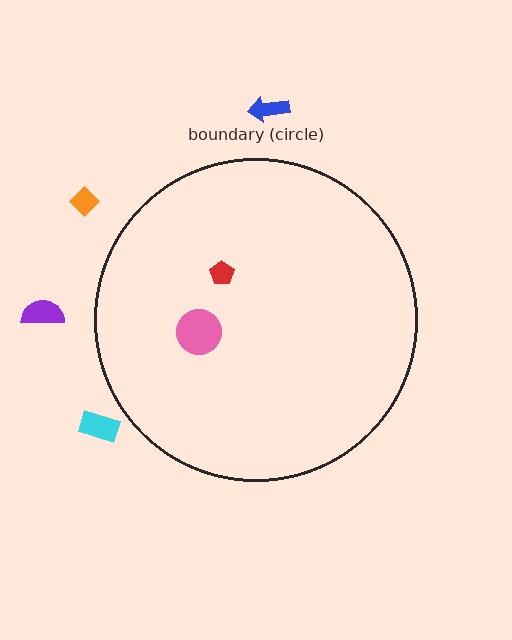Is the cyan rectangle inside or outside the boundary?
Outside.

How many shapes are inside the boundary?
2 inside, 4 outside.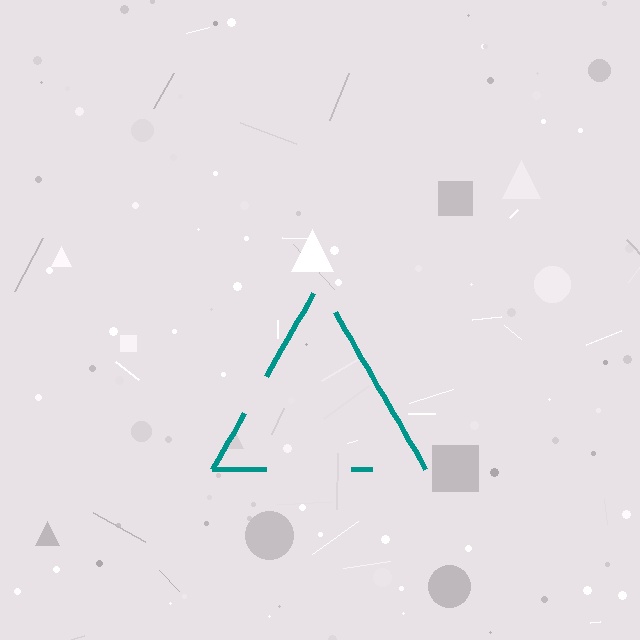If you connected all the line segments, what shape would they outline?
They would outline a triangle.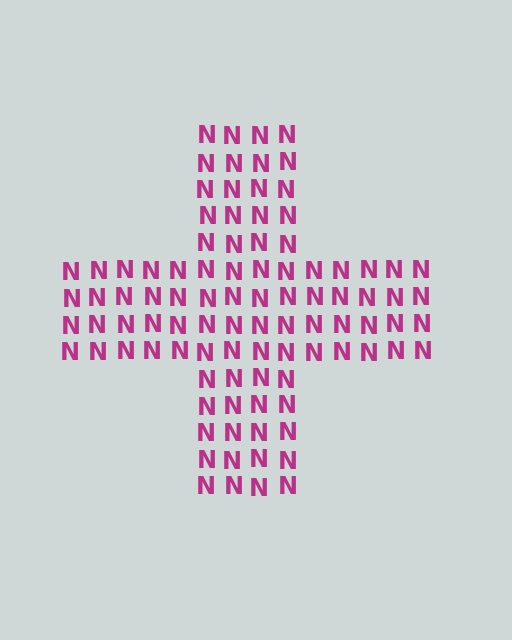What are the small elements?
The small elements are letter N's.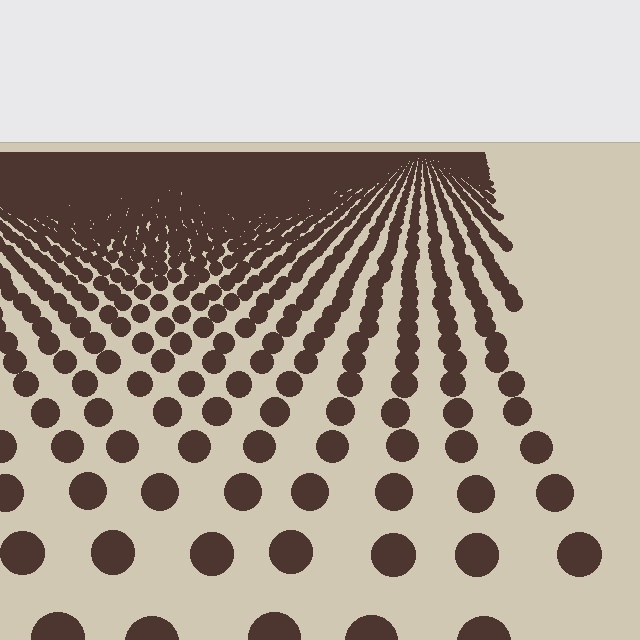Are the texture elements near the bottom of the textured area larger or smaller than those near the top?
Larger. Near the bottom, elements are closer to the viewer and appear at a bigger on-screen size.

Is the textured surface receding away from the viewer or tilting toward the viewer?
The surface is receding away from the viewer. Texture elements get smaller and denser toward the top.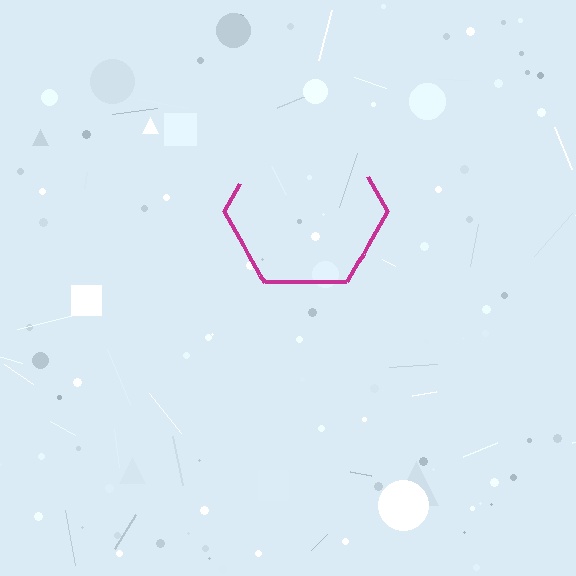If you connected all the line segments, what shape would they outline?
They would outline a hexagon.